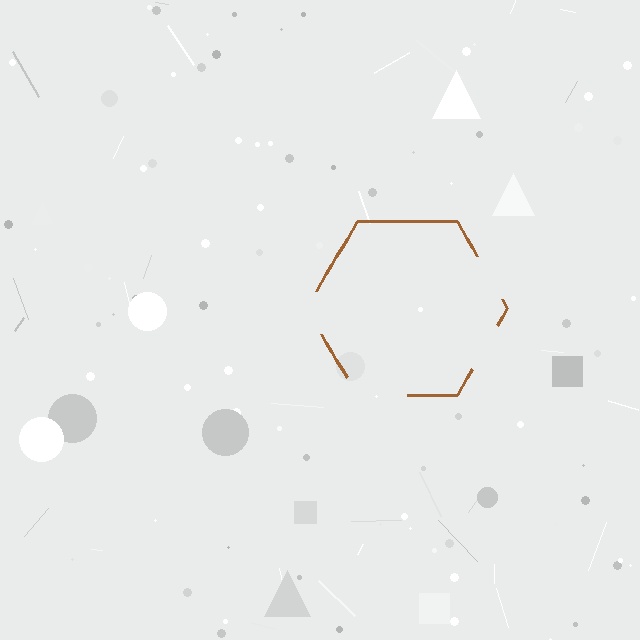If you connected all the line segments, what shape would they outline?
They would outline a hexagon.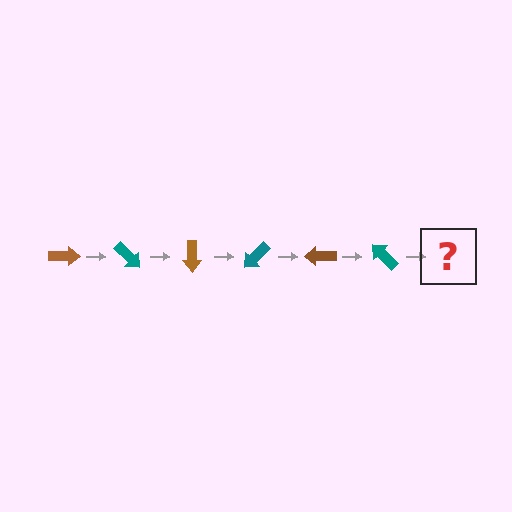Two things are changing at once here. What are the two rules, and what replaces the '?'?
The two rules are that it rotates 45 degrees each step and the color cycles through brown and teal. The '?' should be a brown arrow, rotated 270 degrees from the start.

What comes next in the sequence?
The next element should be a brown arrow, rotated 270 degrees from the start.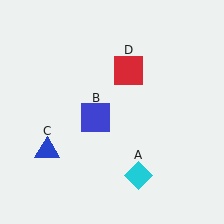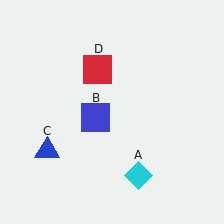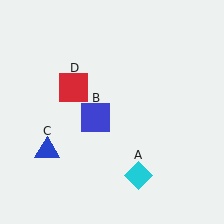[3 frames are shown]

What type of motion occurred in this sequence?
The red square (object D) rotated counterclockwise around the center of the scene.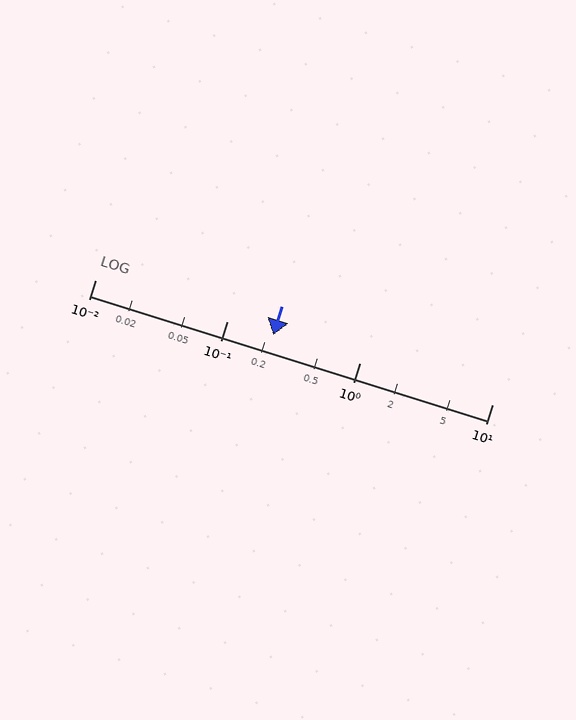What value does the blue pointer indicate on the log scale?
The pointer indicates approximately 0.22.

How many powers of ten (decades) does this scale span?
The scale spans 3 decades, from 0.01 to 10.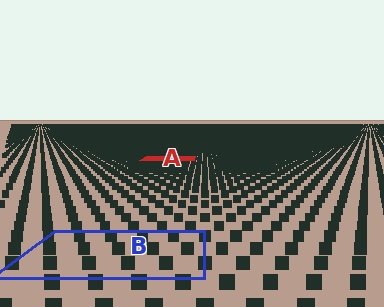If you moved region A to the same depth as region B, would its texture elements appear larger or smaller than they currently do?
They would appear larger. At a closer depth, the same texture elements are projected at a bigger on-screen size.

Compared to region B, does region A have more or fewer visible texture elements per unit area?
Region A has more texture elements per unit area — they are packed more densely because it is farther away.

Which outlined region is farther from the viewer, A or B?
Region A is farther from the viewer — the texture elements inside it appear smaller and more densely packed.